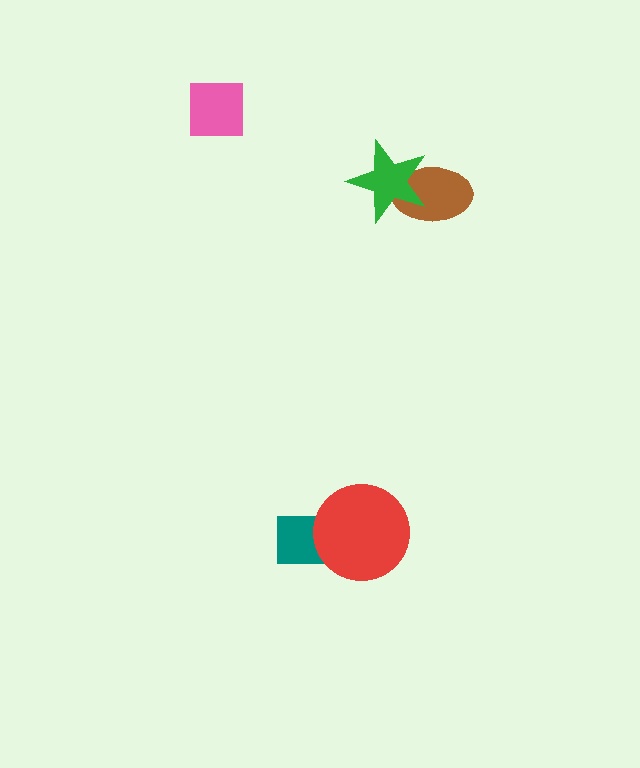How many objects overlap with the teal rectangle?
1 object overlaps with the teal rectangle.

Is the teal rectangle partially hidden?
Yes, it is partially covered by another shape.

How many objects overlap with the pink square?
0 objects overlap with the pink square.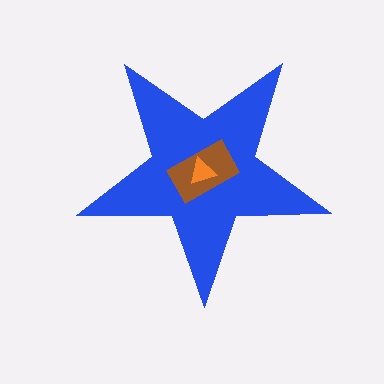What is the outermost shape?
The blue star.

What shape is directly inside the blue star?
The brown rectangle.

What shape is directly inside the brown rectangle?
The orange triangle.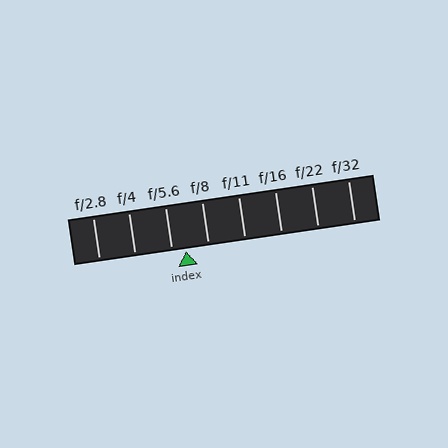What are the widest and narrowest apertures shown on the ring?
The widest aperture shown is f/2.8 and the narrowest is f/32.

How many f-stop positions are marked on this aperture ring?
There are 8 f-stop positions marked.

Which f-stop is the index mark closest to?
The index mark is closest to f/5.6.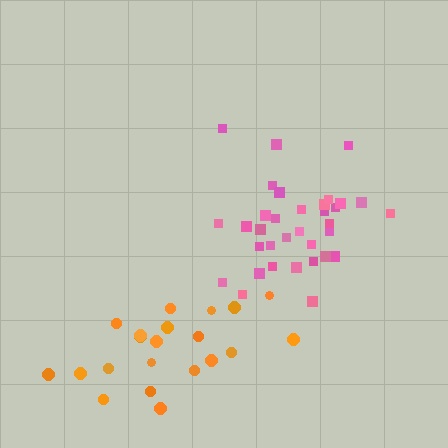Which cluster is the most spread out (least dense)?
Orange.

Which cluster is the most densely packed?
Pink.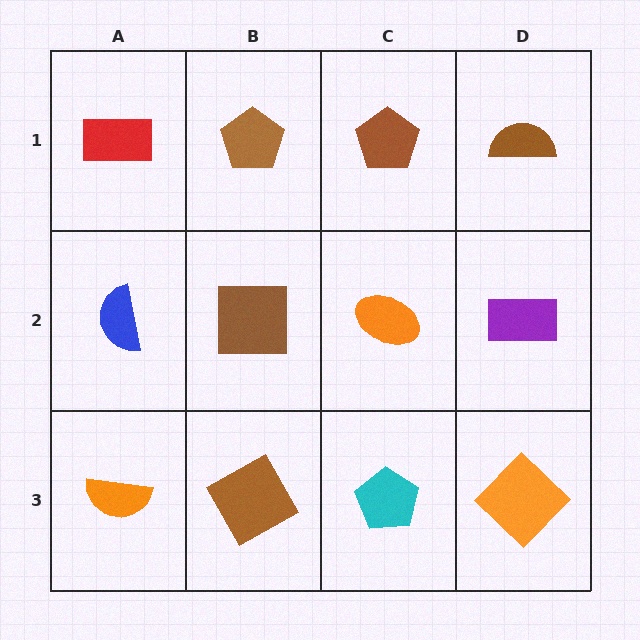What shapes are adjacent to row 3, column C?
An orange ellipse (row 2, column C), a brown square (row 3, column B), an orange diamond (row 3, column D).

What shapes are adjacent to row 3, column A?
A blue semicircle (row 2, column A), a brown square (row 3, column B).